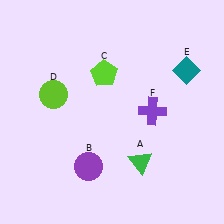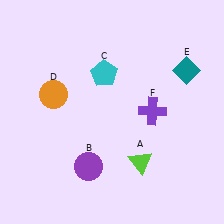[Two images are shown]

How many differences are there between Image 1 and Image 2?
There are 3 differences between the two images.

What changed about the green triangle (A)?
In Image 1, A is green. In Image 2, it changed to lime.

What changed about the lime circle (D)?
In Image 1, D is lime. In Image 2, it changed to orange.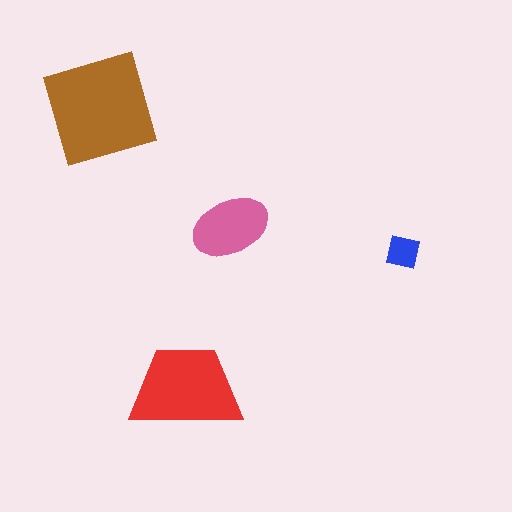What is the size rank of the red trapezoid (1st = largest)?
2nd.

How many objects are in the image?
There are 4 objects in the image.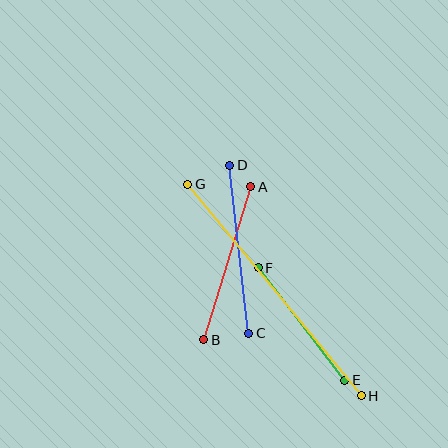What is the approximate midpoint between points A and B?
The midpoint is at approximately (227, 263) pixels.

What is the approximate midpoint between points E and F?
The midpoint is at approximately (302, 324) pixels.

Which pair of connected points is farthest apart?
Points G and H are farthest apart.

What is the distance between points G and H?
The distance is approximately 274 pixels.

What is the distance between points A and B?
The distance is approximately 160 pixels.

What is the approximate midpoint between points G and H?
The midpoint is at approximately (274, 290) pixels.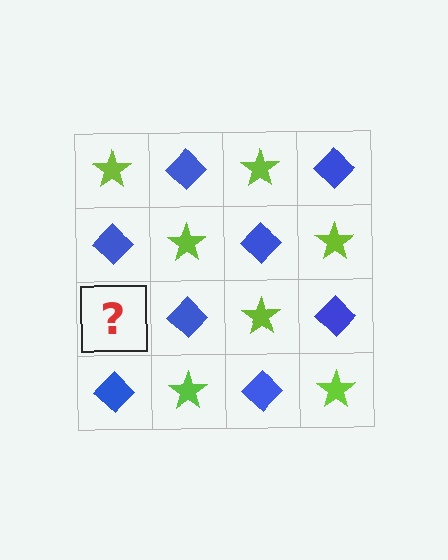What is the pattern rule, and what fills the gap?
The rule is that it alternates lime star and blue diamond in a checkerboard pattern. The gap should be filled with a lime star.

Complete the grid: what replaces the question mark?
The question mark should be replaced with a lime star.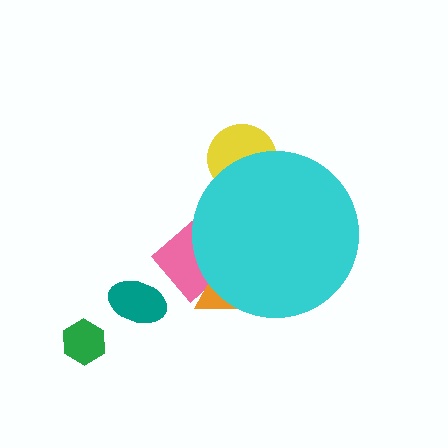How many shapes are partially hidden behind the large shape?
3 shapes are partially hidden.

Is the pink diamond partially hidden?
Yes, the pink diamond is partially hidden behind the cyan circle.